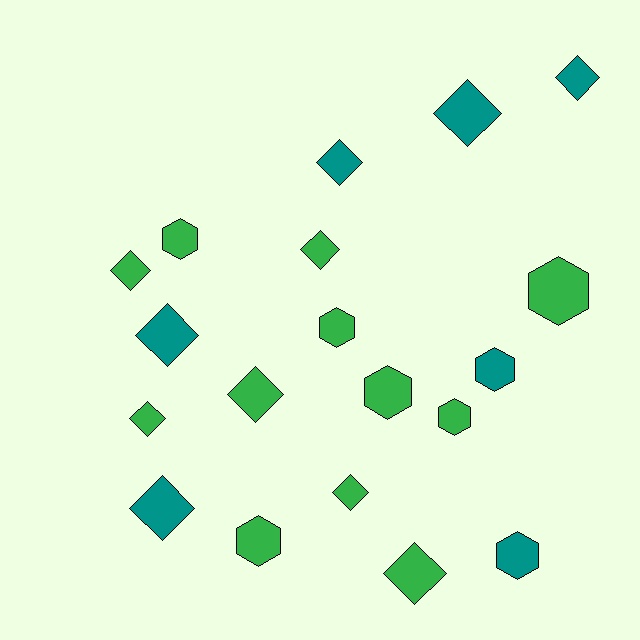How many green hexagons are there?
There are 6 green hexagons.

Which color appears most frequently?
Green, with 12 objects.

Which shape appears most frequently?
Diamond, with 11 objects.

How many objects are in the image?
There are 19 objects.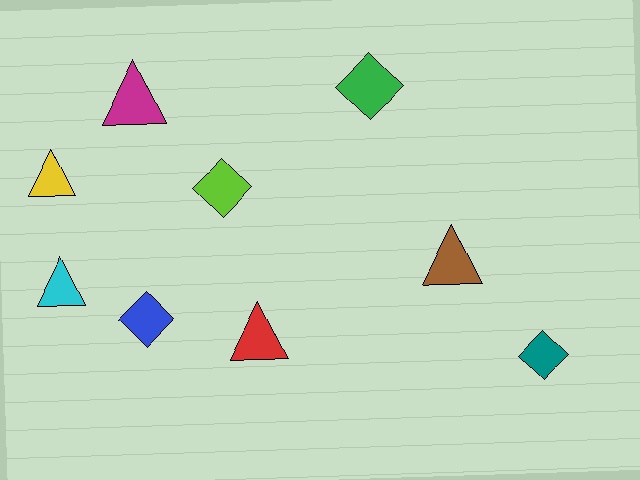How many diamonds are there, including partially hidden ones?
There are 4 diamonds.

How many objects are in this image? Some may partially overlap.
There are 9 objects.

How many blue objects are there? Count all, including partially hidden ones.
There is 1 blue object.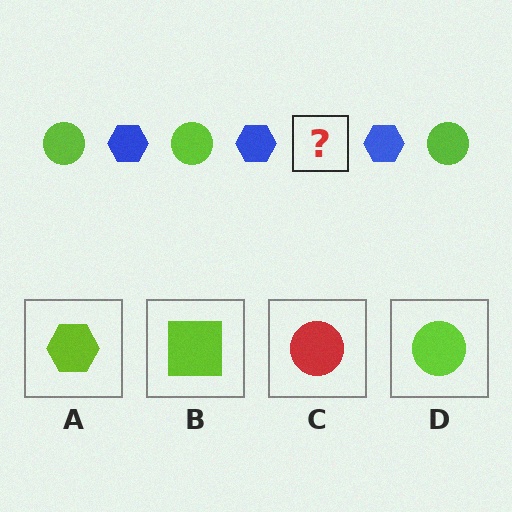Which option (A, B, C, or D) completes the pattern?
D.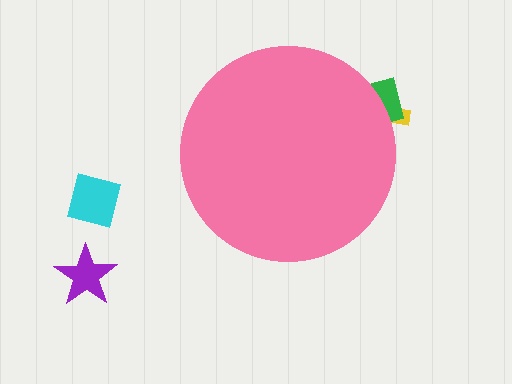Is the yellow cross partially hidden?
Yes, the yellow cross is partially hidden behind the pink circle.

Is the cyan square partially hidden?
No, the cyan square is fully visible.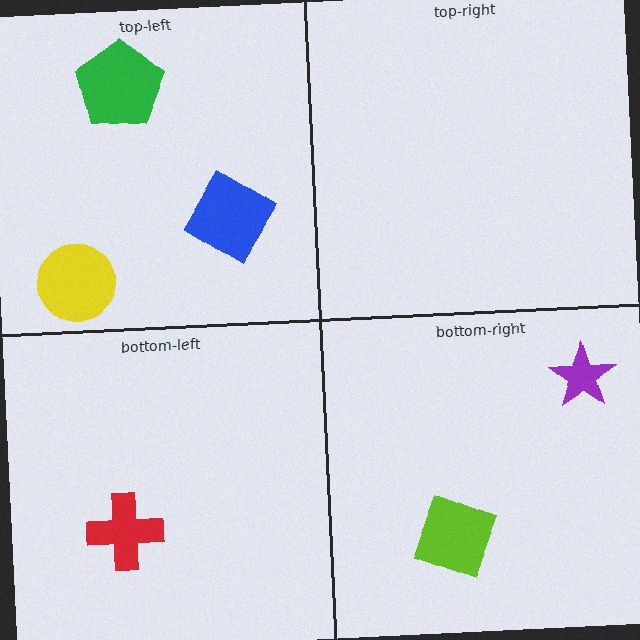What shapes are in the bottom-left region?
The red cross.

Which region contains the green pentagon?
The top-left region.